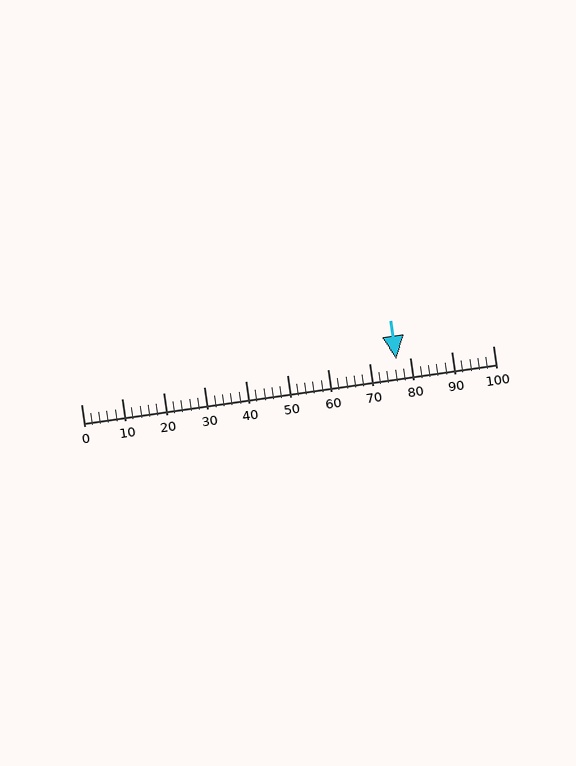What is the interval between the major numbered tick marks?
The major tick marks are spaced 10 units apart.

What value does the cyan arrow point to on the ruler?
The cyan arrow points to approximately 76.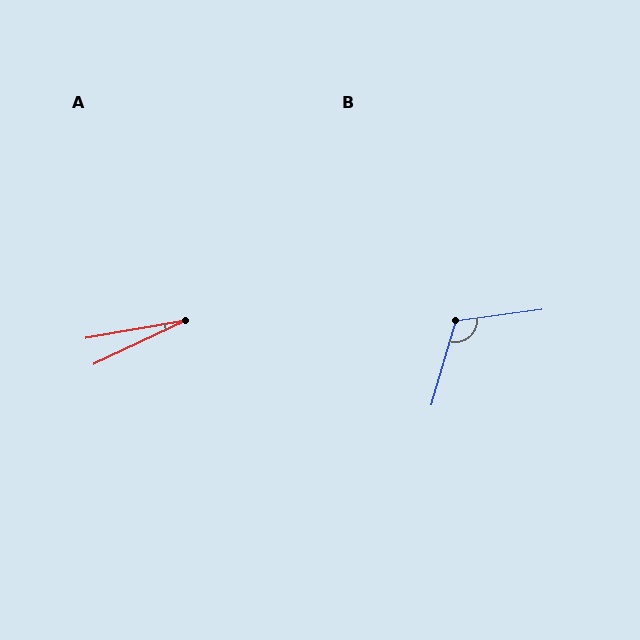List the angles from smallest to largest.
A (15°), B (114°).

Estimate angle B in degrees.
Approximately 114 degrees.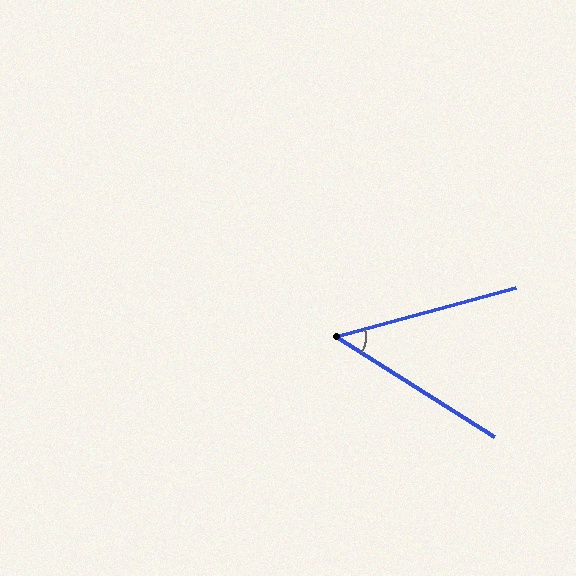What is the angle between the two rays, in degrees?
Approximately 47 degrees.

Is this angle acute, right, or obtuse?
It is acute.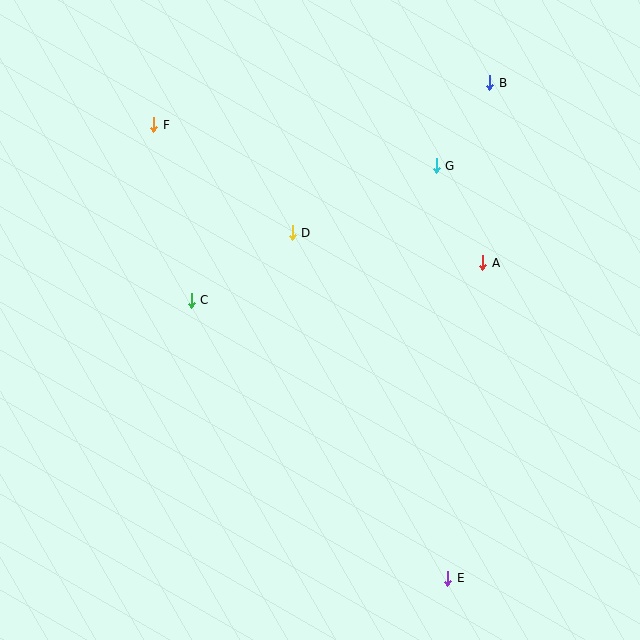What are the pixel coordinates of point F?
Point F is at (154, 125).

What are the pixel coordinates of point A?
Point A is at (483, 263).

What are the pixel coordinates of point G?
Point G is at (436, 166).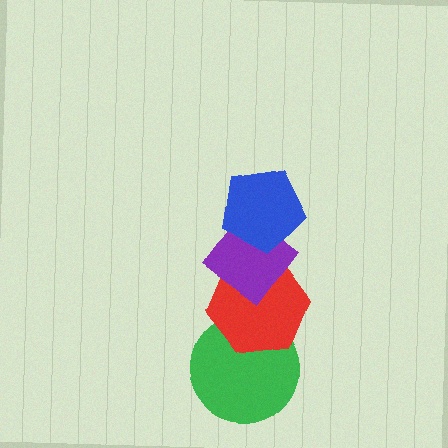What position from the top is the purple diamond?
The purple diamond is 2nd from the top.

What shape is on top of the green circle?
The red hexagon is on top of the green circle.